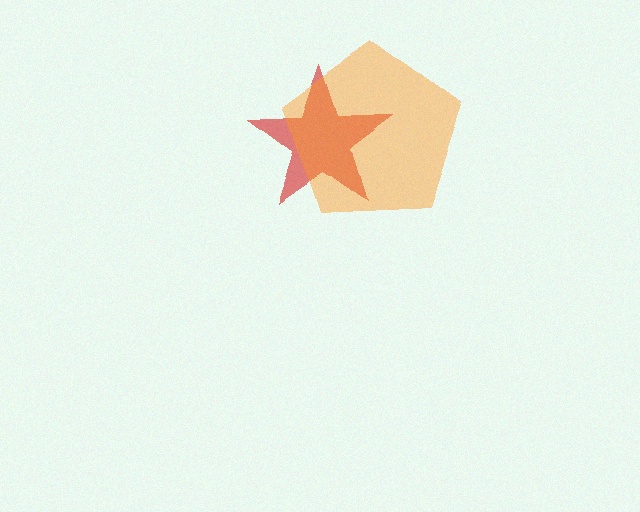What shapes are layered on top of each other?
The layered shapes are: a red star, an orange pentagon.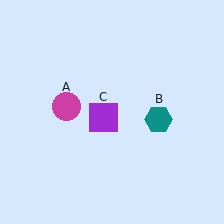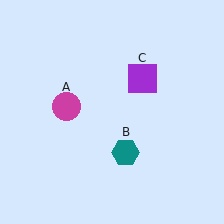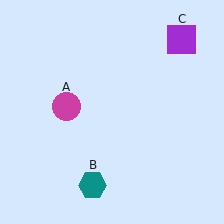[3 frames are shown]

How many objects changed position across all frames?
2 objects changed position: teal hexagon (object B), purple square (object C).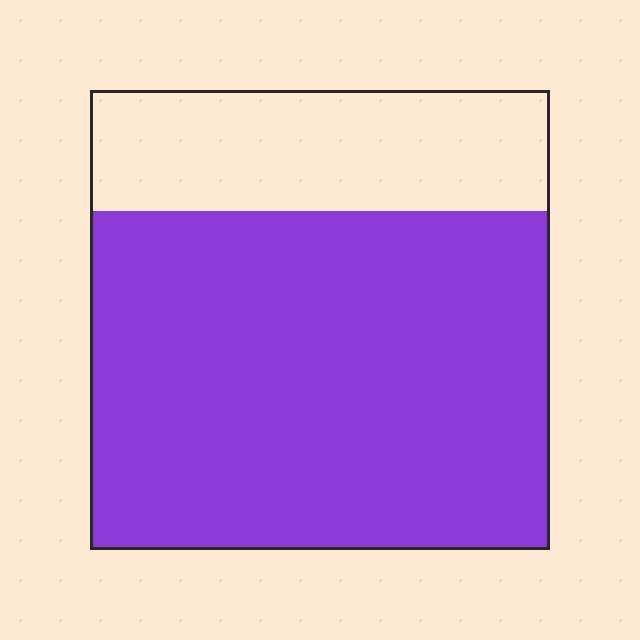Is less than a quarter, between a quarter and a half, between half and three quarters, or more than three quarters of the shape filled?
Between half and three quarters.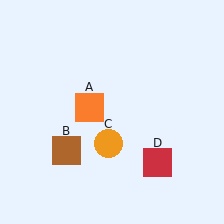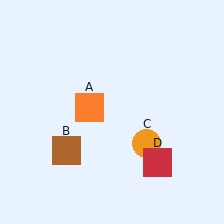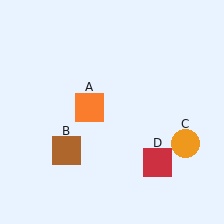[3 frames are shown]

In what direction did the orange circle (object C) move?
The orange circle (object C) moved right.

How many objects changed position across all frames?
1 object changed position: orange circle (object C).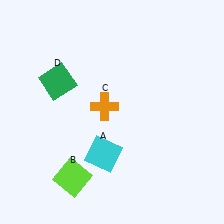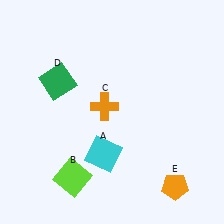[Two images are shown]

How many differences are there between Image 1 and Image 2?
There is 1 difference between the two images.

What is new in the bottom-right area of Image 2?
An orange pentagon (E) was added in the bottom-right area of Image 2.